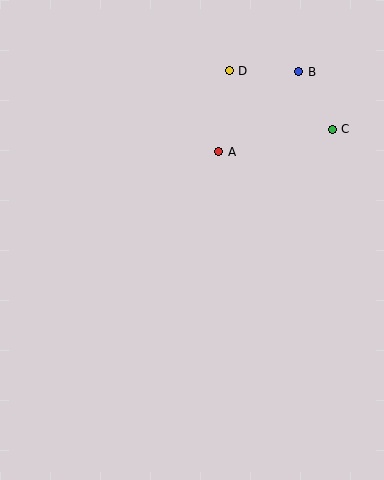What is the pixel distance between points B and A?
The distance between B and A is 113 pixels.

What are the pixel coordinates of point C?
Point C is at (332, 129).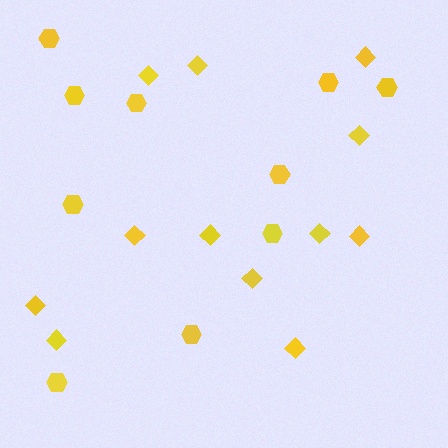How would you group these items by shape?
There are 2 groups: one group of hexagons (10) and one group of diamonds (12).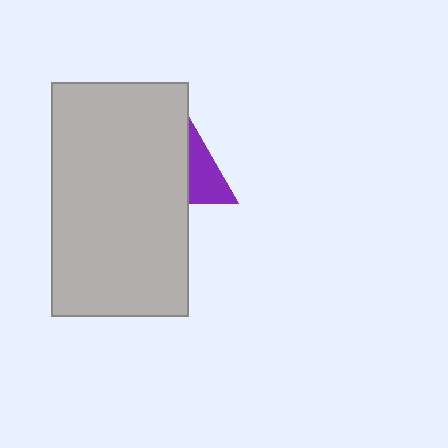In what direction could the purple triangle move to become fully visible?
The purple triangle could move right. That would shift it out from behind the light gray rectangle entirely.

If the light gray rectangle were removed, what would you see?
You would see the complete purple triangle.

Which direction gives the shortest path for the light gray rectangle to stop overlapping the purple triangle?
Moving left gives the shortest separation.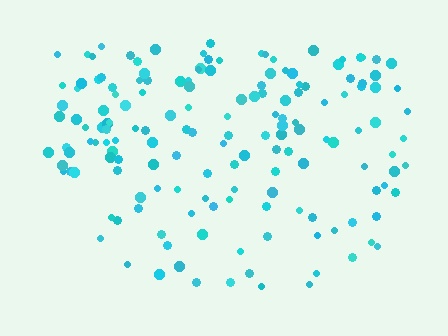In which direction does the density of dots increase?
From bottom to top, with the top side densest.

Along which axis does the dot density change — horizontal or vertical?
Vertical.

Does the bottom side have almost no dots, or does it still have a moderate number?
Still a moderate number, just noticeably fewer than the top.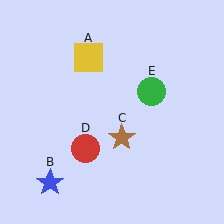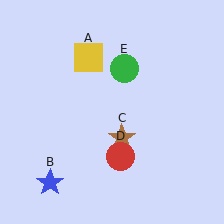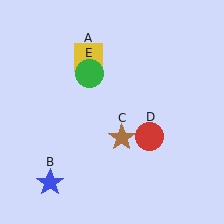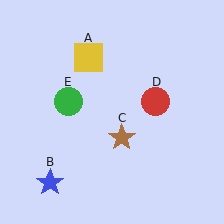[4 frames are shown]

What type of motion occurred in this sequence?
The red circle (object D), green circle (object E) rotated counterclockwise around the center of the scene.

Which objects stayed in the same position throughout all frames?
Yellow square (object A) and blue star (object B) and brown star (object C) remained stationary.